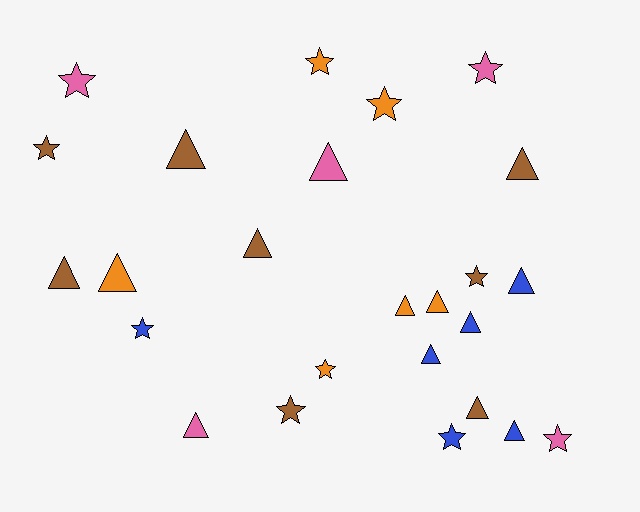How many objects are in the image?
There are 25 objects.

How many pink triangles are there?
There are 2 pink triangles.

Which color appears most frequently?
Brown, with 8 objects.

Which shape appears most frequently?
Triangle, with 14 objects.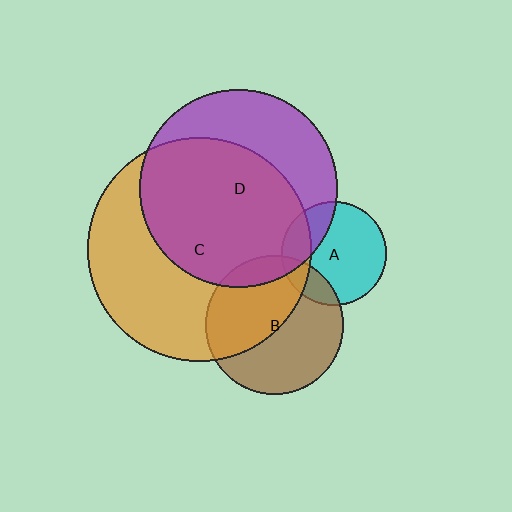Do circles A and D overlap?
Yes.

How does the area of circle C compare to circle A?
Approximately 4.6 times.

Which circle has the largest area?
Circle C (orange).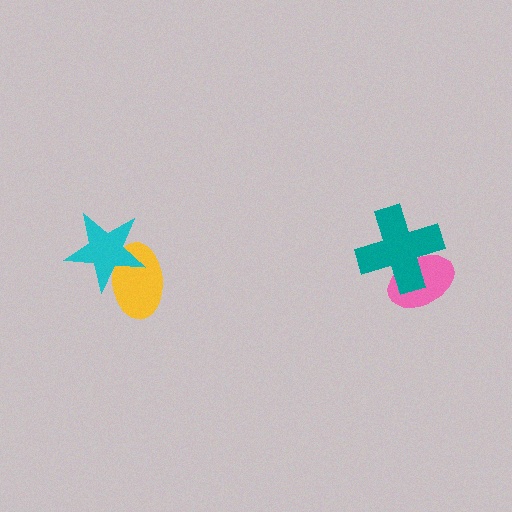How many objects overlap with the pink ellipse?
1 object overlaps with the pink ellipse.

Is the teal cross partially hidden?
No, no other shape covers it.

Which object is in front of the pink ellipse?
The teal cross is in front of the pink ellipse.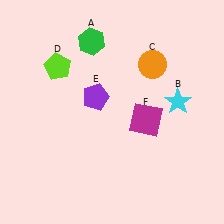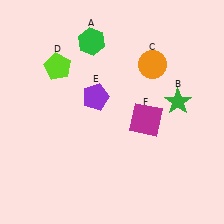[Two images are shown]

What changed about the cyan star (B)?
In Image 1, B is cyan. In Image 2, it changed to green.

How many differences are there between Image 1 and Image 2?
There is 1 difference between the two images.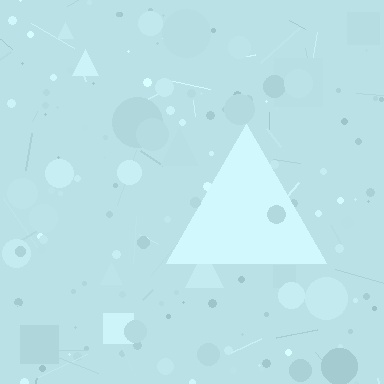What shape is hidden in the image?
A triangle is hidden in the image.